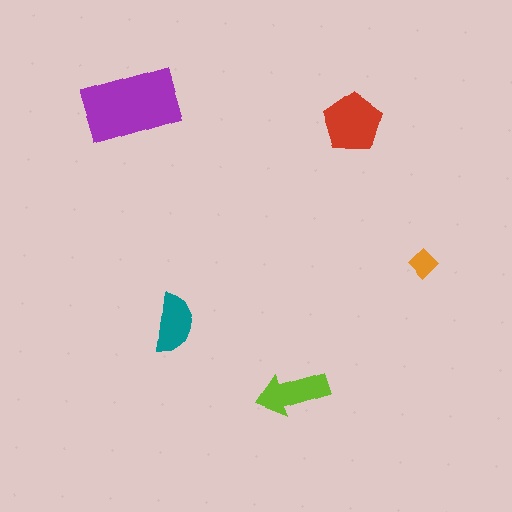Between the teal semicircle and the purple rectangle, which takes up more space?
The purple rectangle.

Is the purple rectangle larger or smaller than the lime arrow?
Larger.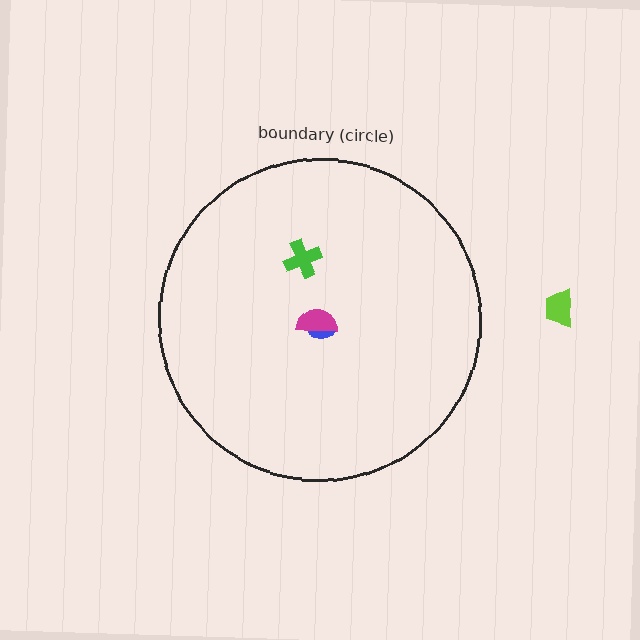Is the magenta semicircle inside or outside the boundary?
Inside.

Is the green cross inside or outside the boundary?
Inside.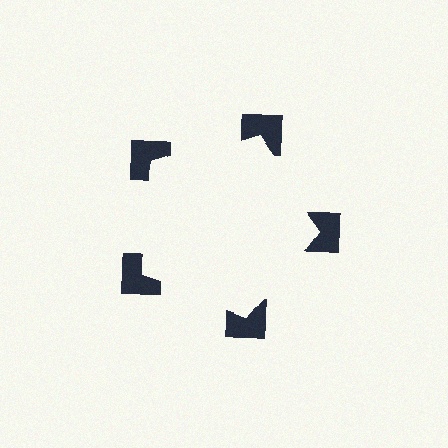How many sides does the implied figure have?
5 sides.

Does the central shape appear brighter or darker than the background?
It typically appears slightly brighter than the background, even though no actual brightness change is drawn.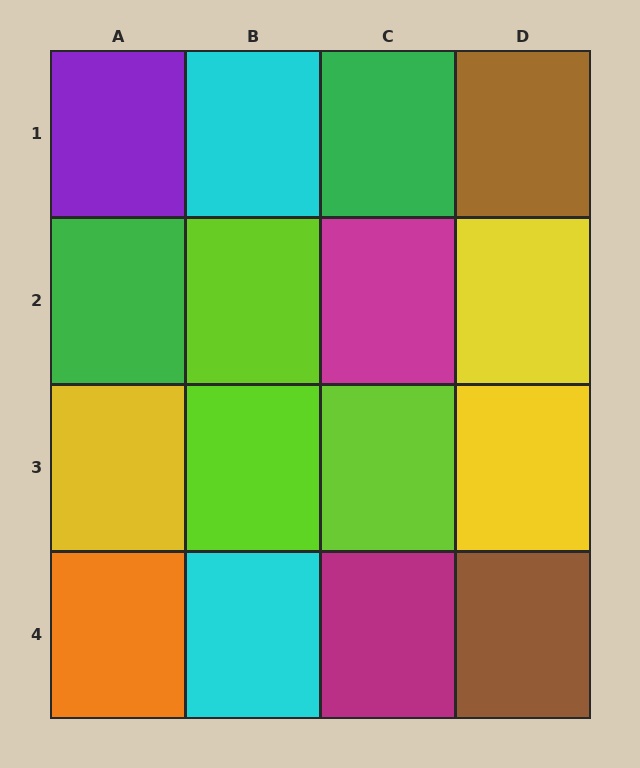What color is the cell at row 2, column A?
Green.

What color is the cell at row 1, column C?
Green.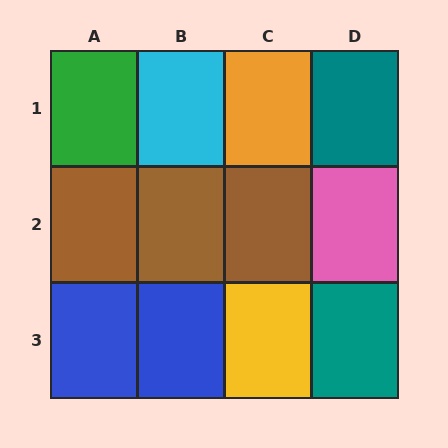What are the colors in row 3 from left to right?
Blue, blue, yellow, teal.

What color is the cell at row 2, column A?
Brown.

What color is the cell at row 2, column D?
Pink.